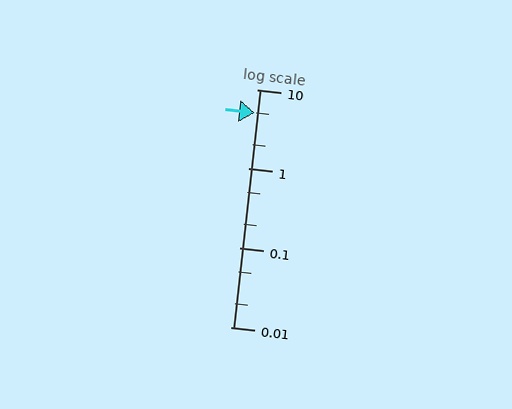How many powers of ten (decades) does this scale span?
The scale spans 3 decades, from 0.01 to 10.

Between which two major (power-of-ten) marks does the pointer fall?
The pointer is between 1 and 10.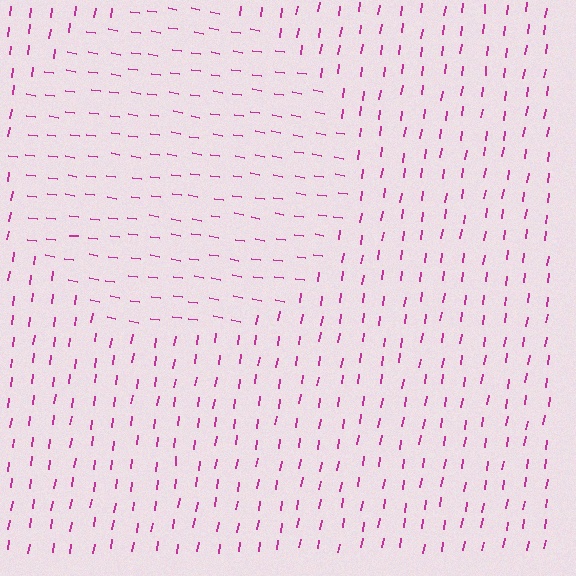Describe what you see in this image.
The image is filled with small magenta line segments. A circle region in the image has lines oriented differently from the surrounding lines, creating a visible texture boundary.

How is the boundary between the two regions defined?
The boundary is defined purely by a change in line orientation (approximately 90 degrees difference). All lines are the same color and thickness.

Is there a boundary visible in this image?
Yes, there is a texture boundary formed by a change in line orientation.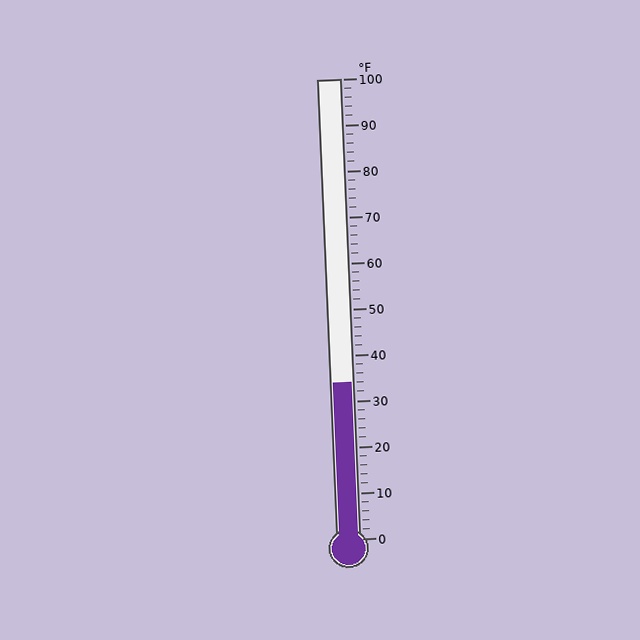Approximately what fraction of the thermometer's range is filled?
The thermometer is filled to approximately 35% of its range.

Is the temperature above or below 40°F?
The temperature is below 40°F.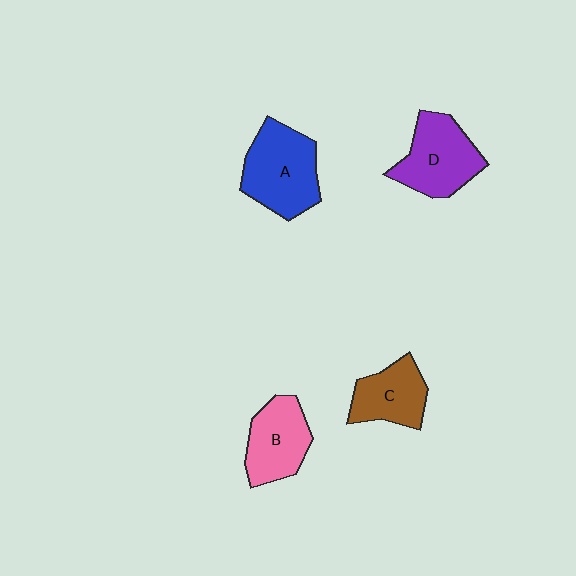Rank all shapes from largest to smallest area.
From largest to smallest: A (blue), D (purple), B (pink), C (brown).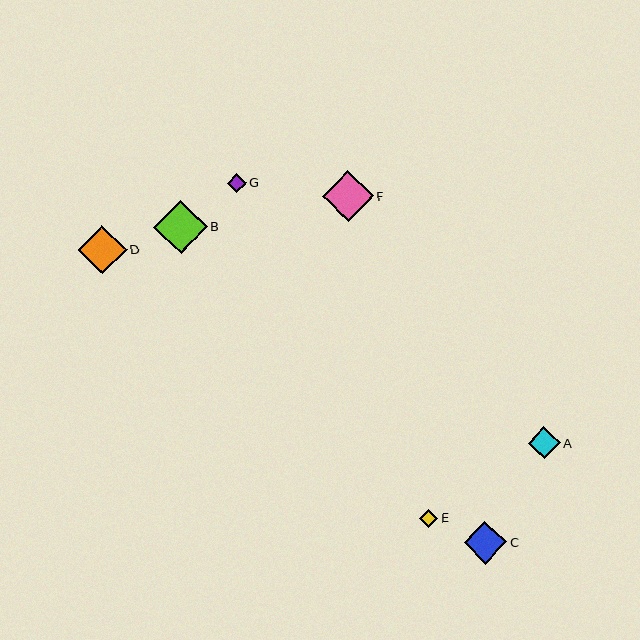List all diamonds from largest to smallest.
From largest to smallest: B, F, D, C, A, G, E.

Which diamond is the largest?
Diamond B is the largest with a size of approximately 53 pixels.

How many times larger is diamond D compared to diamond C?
Diamond D is approximately 1.1 times the size of diamond C.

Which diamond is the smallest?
Diamond E is the smallest with a size of approximately 18 pixels.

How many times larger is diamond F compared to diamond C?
Diamond F is approximately 1.2 times the size of diamond C.